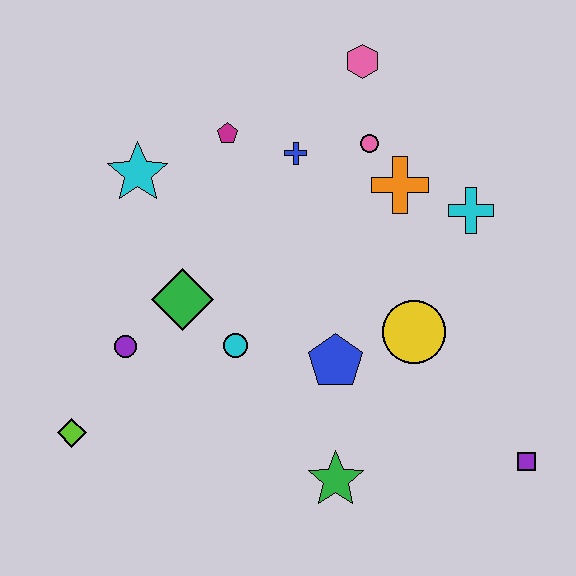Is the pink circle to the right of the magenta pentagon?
Yes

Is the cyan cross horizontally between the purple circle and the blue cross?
No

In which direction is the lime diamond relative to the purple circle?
The lime diamond is below the purple circle.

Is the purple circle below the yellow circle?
Yes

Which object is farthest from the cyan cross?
The lime diamond is farthest from the cyan cross.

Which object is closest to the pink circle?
The orange cross is closest to the pink circle.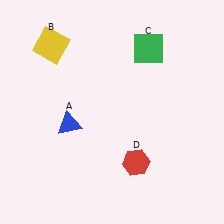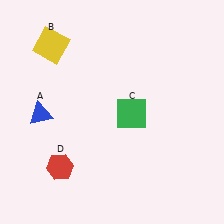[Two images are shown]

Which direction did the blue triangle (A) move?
The blue triangle (A) moved left.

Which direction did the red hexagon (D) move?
The red hexagon (D) moved left.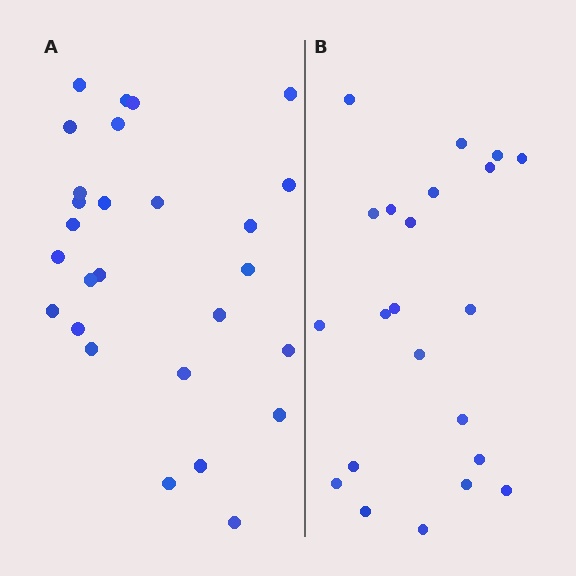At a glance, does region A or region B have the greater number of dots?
Region A (the left region) has more dots.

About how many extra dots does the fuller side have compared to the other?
Region A has about 5 more dots than region B.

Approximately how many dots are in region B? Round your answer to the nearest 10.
About 20 dots. (The exact count is 22, which rounds to 20.)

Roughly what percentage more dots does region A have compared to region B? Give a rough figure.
About 25% more.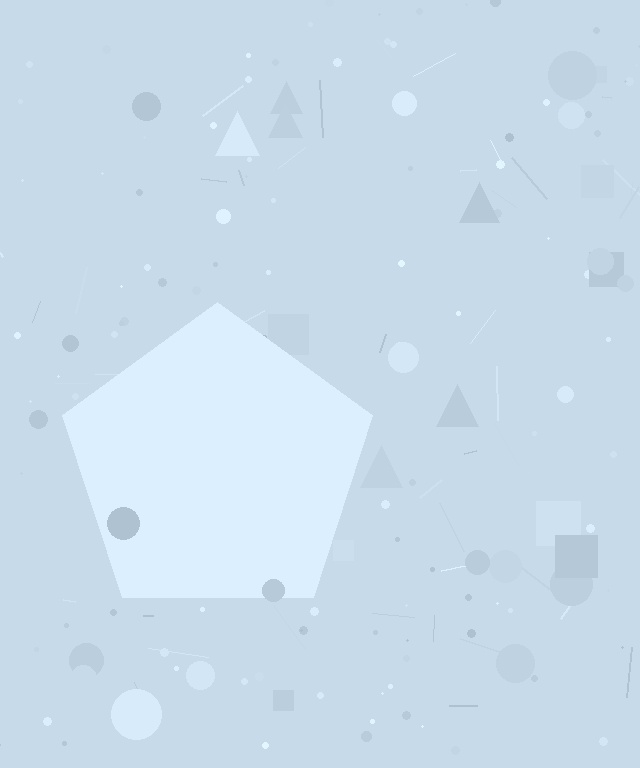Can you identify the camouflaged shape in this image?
The camouflaged shape is a pentagon.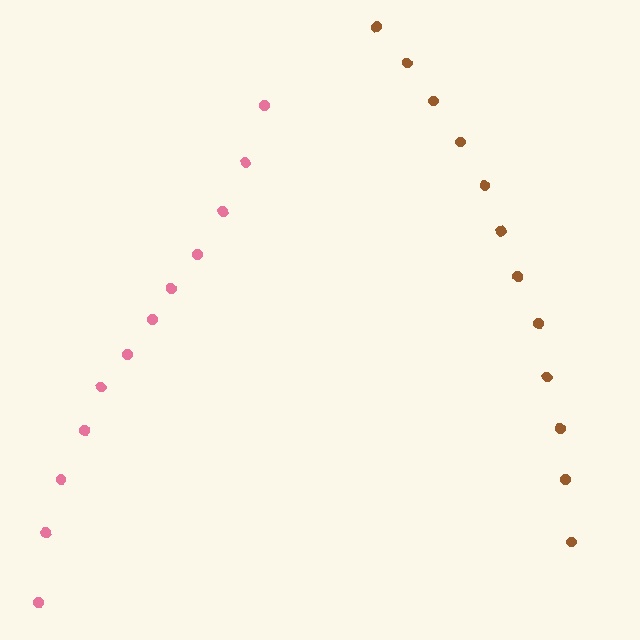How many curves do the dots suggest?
There are 2 distinct paths.